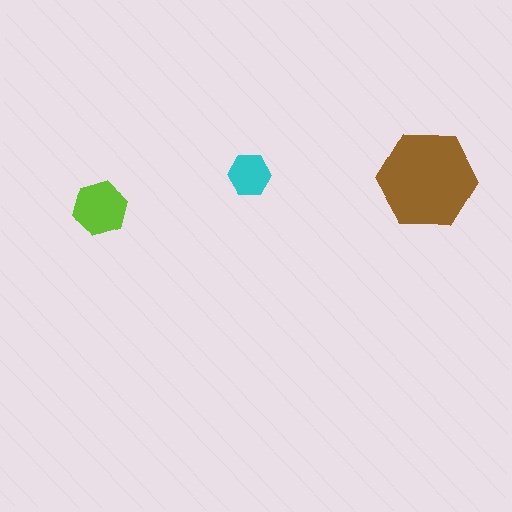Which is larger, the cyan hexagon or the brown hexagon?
The brown one.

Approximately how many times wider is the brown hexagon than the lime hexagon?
About 2 times wider.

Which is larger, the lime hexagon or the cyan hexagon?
The lime one.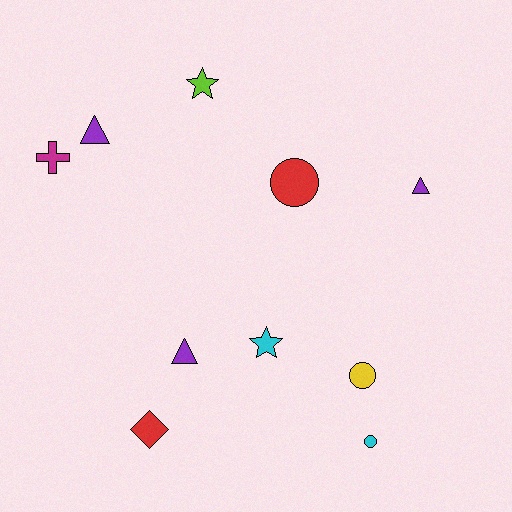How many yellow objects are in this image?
There is 1 yellow object.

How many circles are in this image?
There are 3 circles.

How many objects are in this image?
There are 10 objects.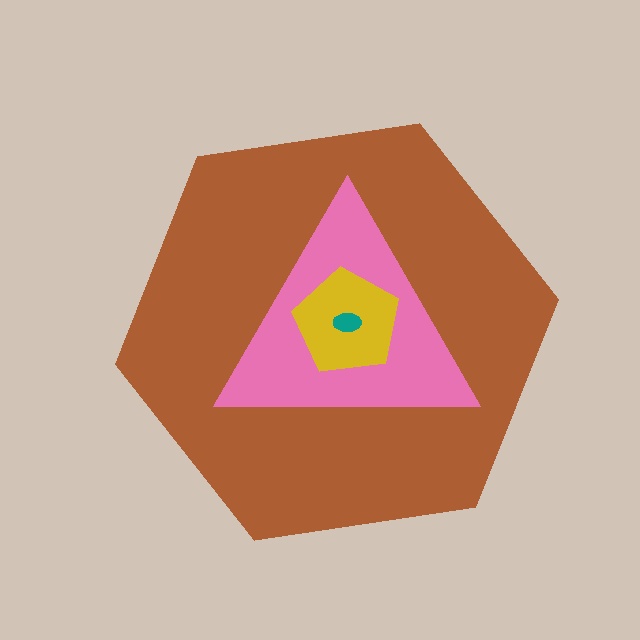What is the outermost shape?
The brown hexagon.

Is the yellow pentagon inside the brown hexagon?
Yes.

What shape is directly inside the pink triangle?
The yellow pentagon.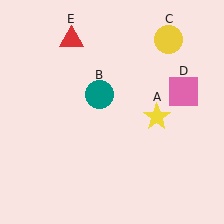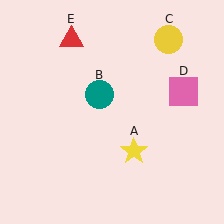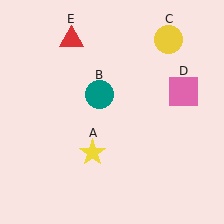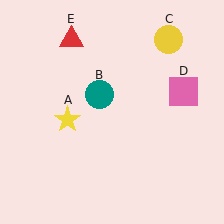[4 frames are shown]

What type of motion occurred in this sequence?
The yellow star (object A) rotated clockwise around the center of the scene.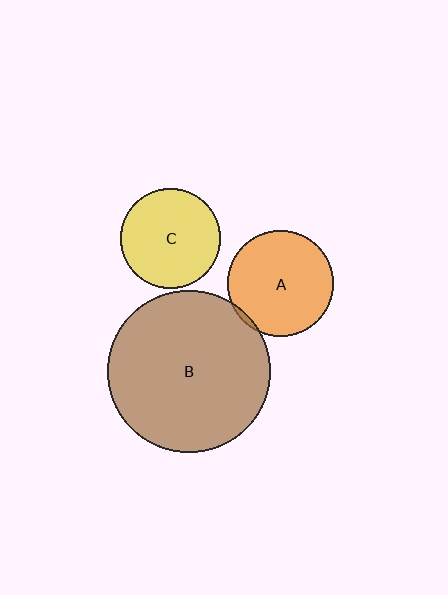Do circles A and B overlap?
Yes.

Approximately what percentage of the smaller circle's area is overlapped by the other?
Approximately 5%.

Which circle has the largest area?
Circle B (brown).